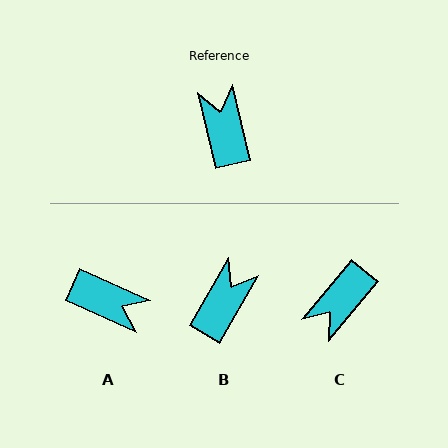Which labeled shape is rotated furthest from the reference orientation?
A, about 127 degrees away.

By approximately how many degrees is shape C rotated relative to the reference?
Approximately 127 degrees counter-clockwise.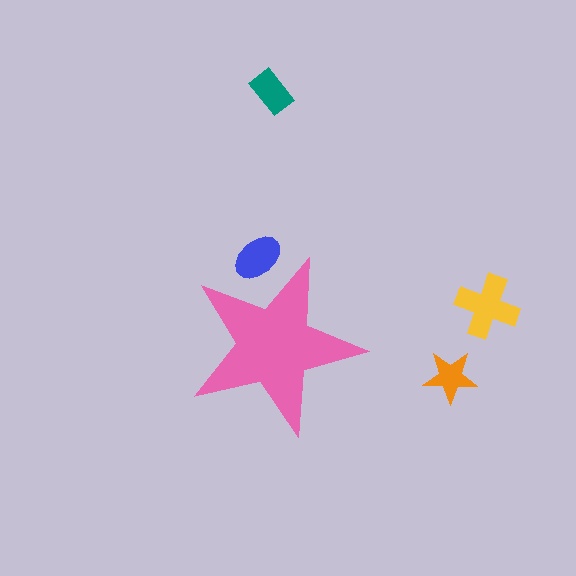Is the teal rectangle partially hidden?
No, the teal rectangle is fully visible.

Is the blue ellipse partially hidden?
Yes, the blue ellipse is partially hidden behind the pink star.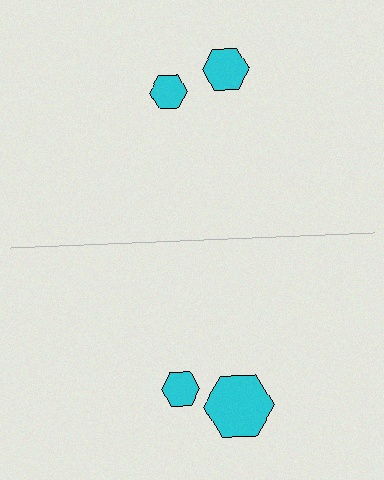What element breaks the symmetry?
The cyan hexagon on the bottom side has a different size than its mirror counterpart.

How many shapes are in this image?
There are 4 shapes in this image.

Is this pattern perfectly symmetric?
No, the pattern is not perfectly symmetric. The cyan hexagon on the bottom side has a different size than its mirror counterpart.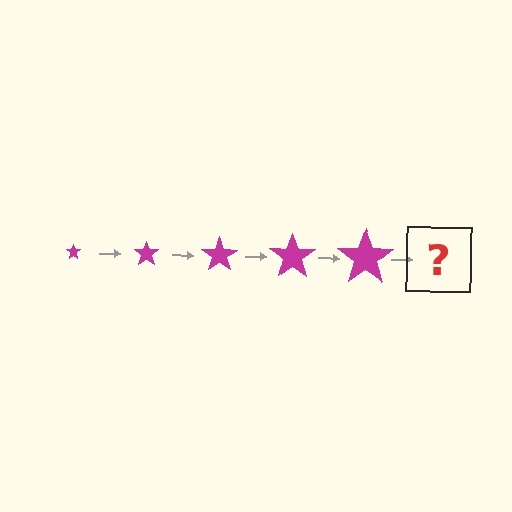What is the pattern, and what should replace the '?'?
The pattern is that the star gets progressively larger each step. The '?' should be a magenta star, larger than the previous one.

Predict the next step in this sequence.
The next step is a magenta star, larger than the previous one.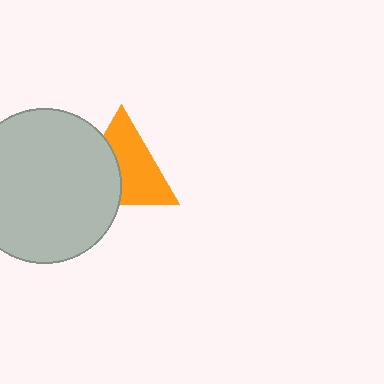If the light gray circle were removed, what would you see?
You would see the complete orange triangle.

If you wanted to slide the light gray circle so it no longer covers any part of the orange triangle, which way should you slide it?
Slide it left — that is the most direct way to separate the two shapes.